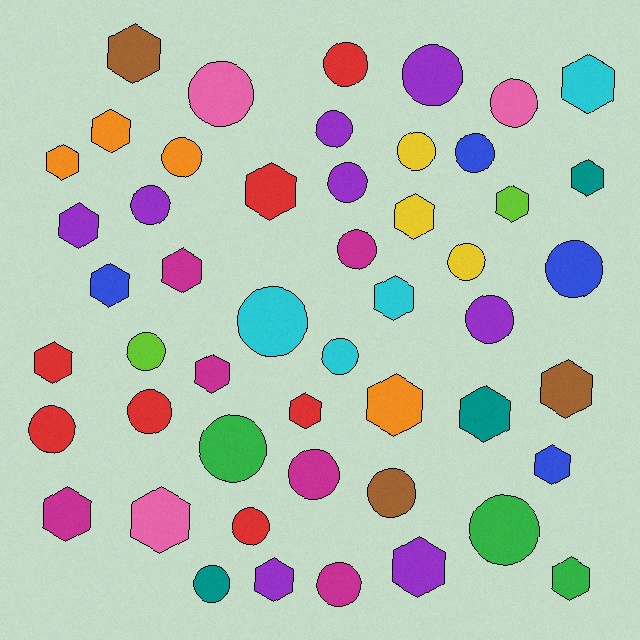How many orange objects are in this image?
There are 4 orange objects.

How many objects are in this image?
There are 50 objects.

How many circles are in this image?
There are 26 circles.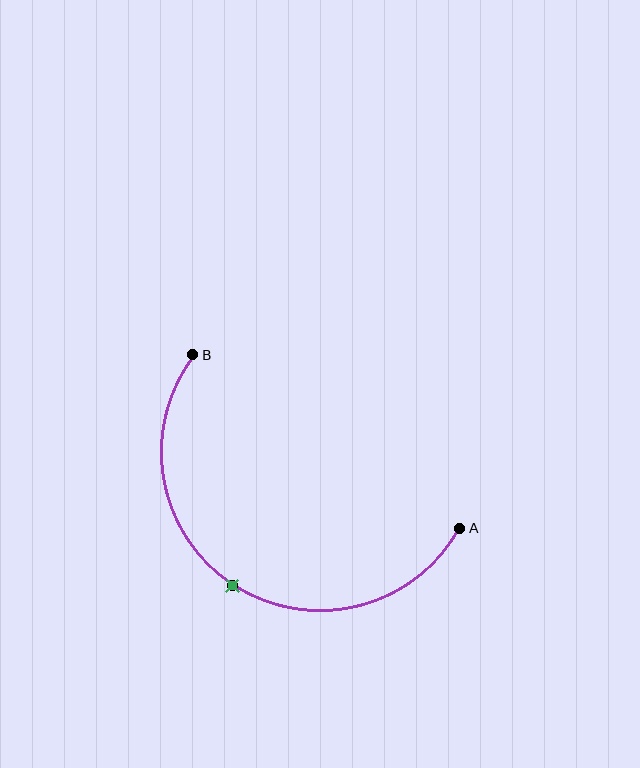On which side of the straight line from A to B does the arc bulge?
The arc bulges below the straight line connecting A and B.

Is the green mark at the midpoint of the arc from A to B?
Yes. The green mark lies on the arc at equal arc-length from both A and B — it is the arc midpoint.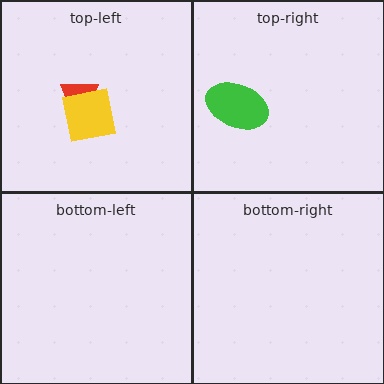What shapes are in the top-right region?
The green ellipse.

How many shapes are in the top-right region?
1.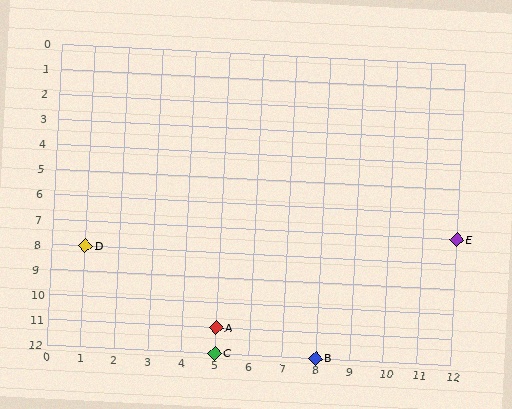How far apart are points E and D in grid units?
Points E and D are 11 columns and 1 row apart (about 11.0 grid units diagonally).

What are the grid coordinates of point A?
Point A is at grid coordinates (5, 11).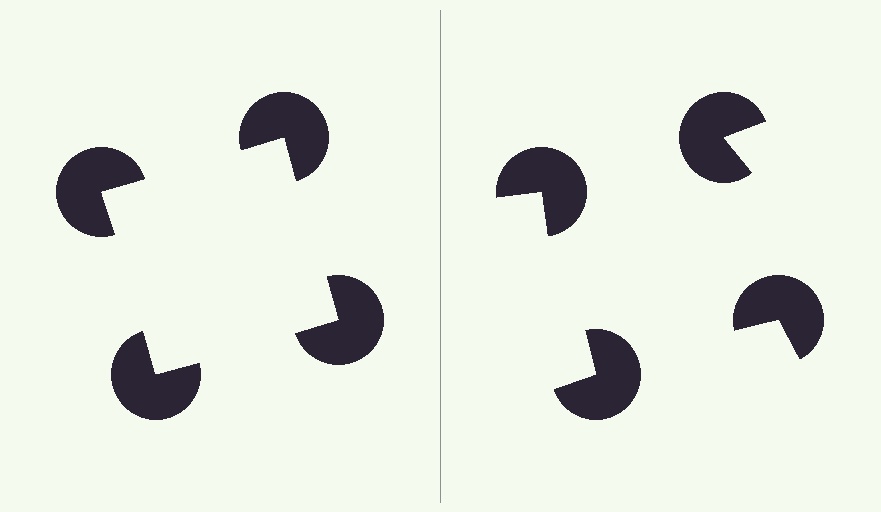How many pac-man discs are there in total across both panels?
8 — 4 on each side.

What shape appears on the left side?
An illusory square.